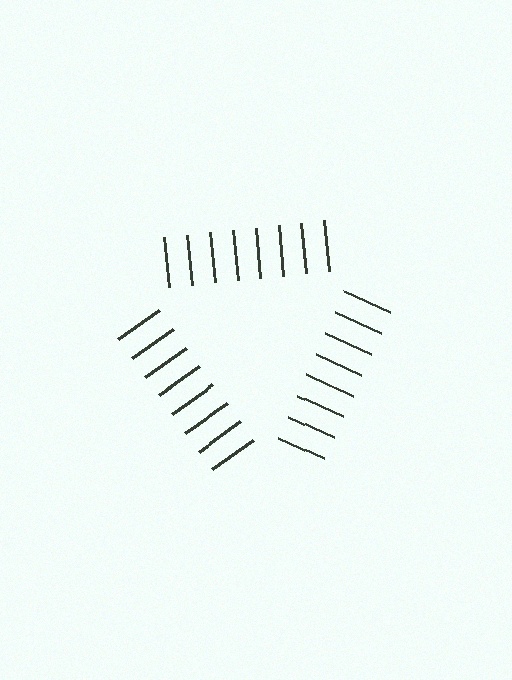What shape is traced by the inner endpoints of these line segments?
An illusory triangle — the line segments terminate on its edges but no continuous stroke is drawn.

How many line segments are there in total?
24 — 8 along each of the 3 edges.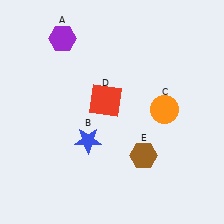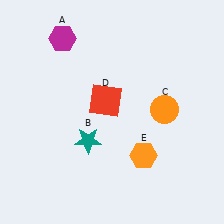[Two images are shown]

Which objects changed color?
A changed from purple to magenta. B changed from blue to teal. E changed from brown to orange.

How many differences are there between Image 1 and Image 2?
There are 3 differences between the two images.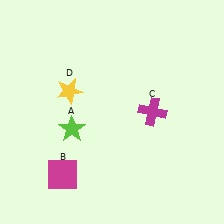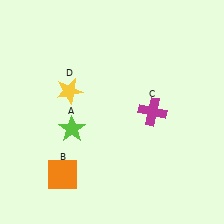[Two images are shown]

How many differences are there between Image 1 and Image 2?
There is 1 difference between the two images.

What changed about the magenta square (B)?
In Image 1, B is magenta. In Image 2, it changed to orange.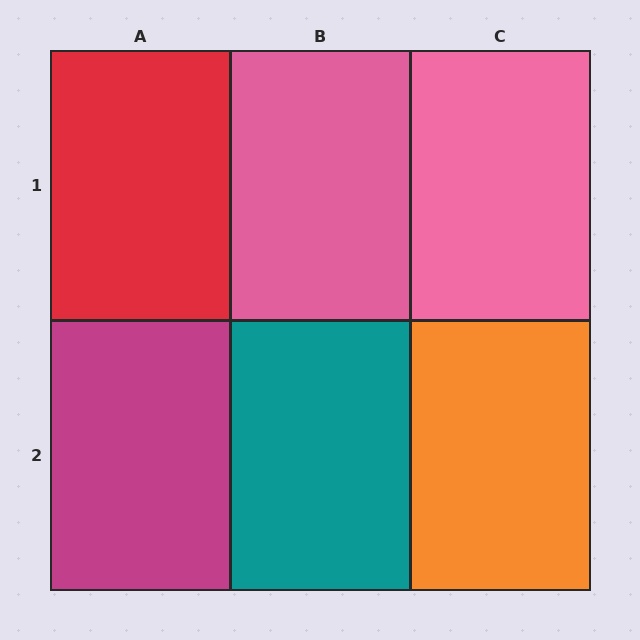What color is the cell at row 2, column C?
Orange.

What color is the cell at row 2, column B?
Teal.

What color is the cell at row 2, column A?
Magenta.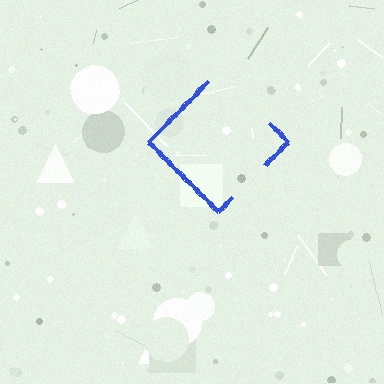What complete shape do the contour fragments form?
The contour fragments form a diamond.